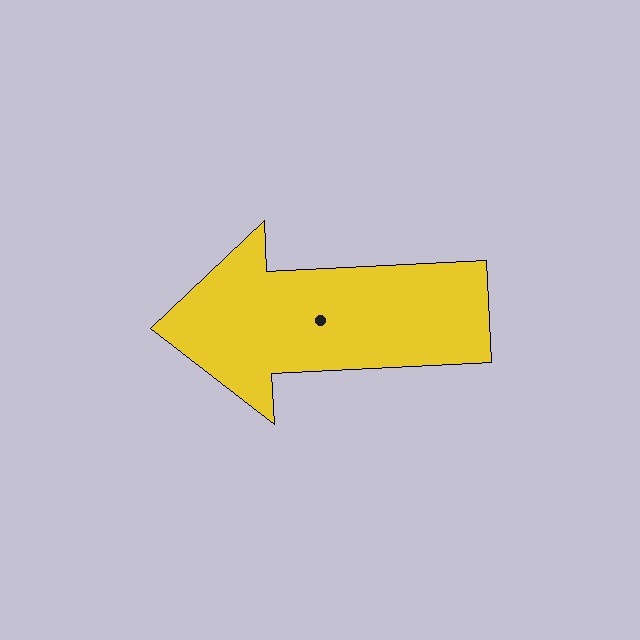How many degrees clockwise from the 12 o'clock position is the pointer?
Approximately 267 degrees.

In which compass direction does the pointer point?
West.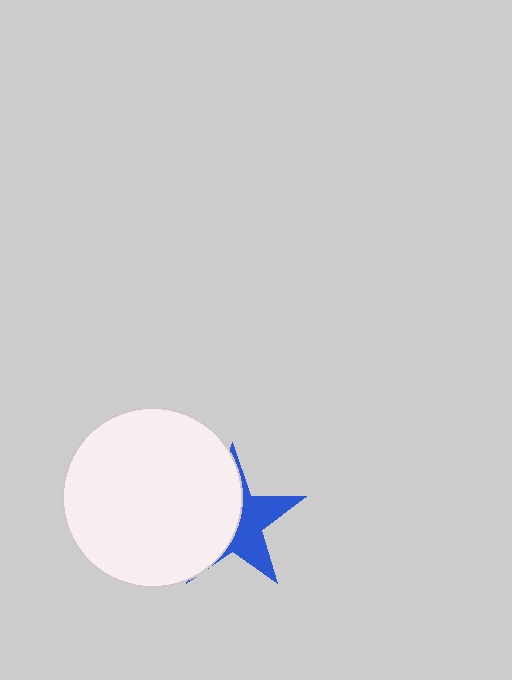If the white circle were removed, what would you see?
You would see the complete blue star.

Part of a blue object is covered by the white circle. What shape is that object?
It is a star.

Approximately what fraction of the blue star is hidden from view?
Roughly 57% of the blue star is hidden behind the white circle.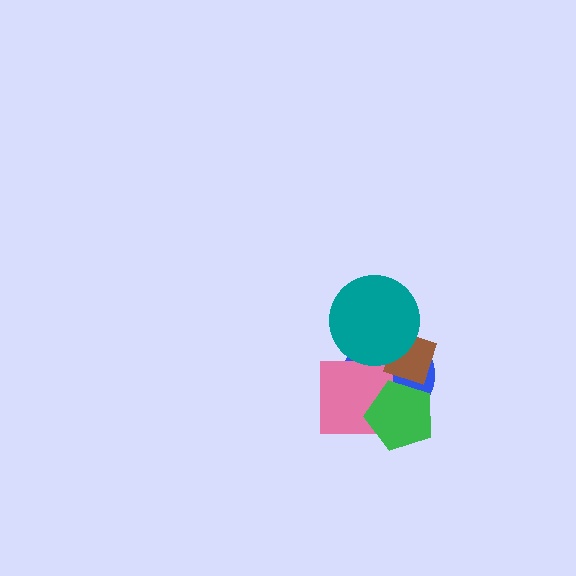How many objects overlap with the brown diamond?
3 objects overlap with the brown diamond.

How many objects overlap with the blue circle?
4 objects overlap with the blue circle.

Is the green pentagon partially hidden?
No, no other shape covers it.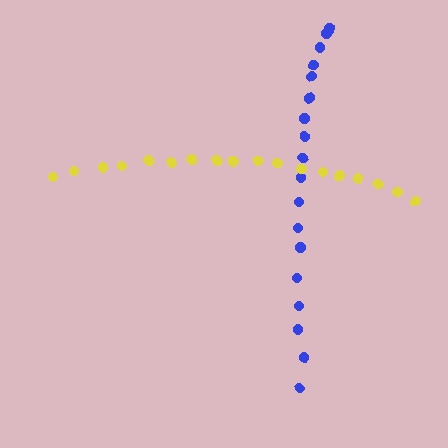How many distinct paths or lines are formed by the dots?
There are 2 distinct paths.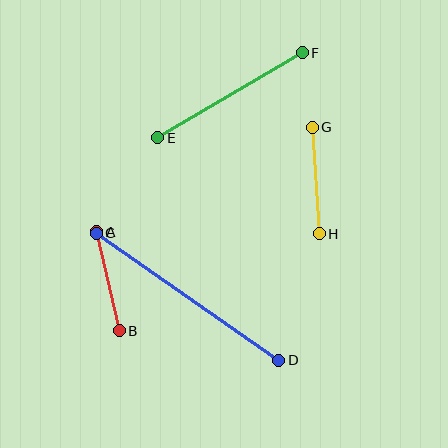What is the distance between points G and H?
The distance is approximately 107 pixels.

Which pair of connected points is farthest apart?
Points C and D are farthest apart.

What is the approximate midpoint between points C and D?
The midpoint is at approximately (187, 297) pixels.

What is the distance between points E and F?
The distance is approximately 167 pixels.